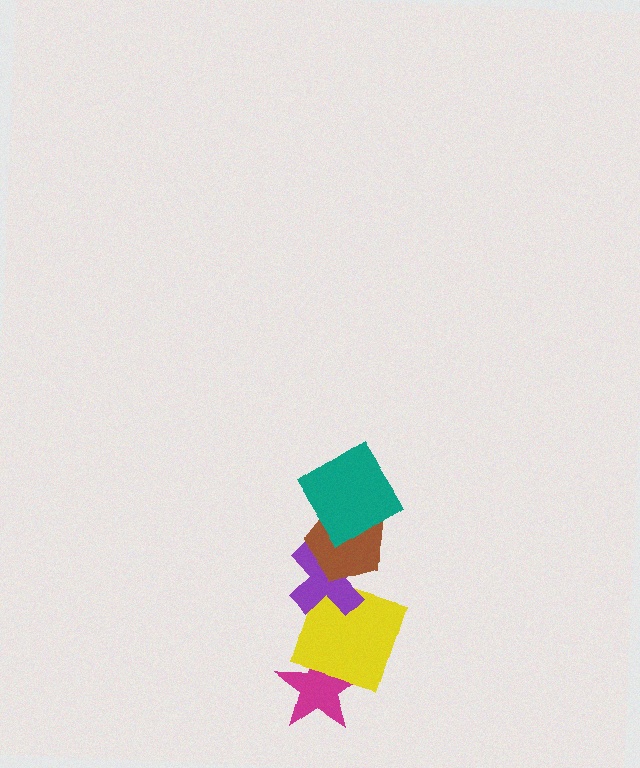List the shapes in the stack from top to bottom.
From top to bottom: the teal diamond, the brown pentagon, the purple cross, the yellow square, the magenta star.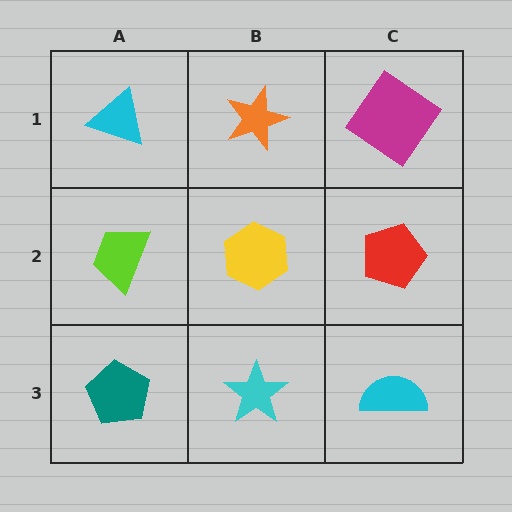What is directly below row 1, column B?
A yellow hexagon.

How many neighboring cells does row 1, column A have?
2.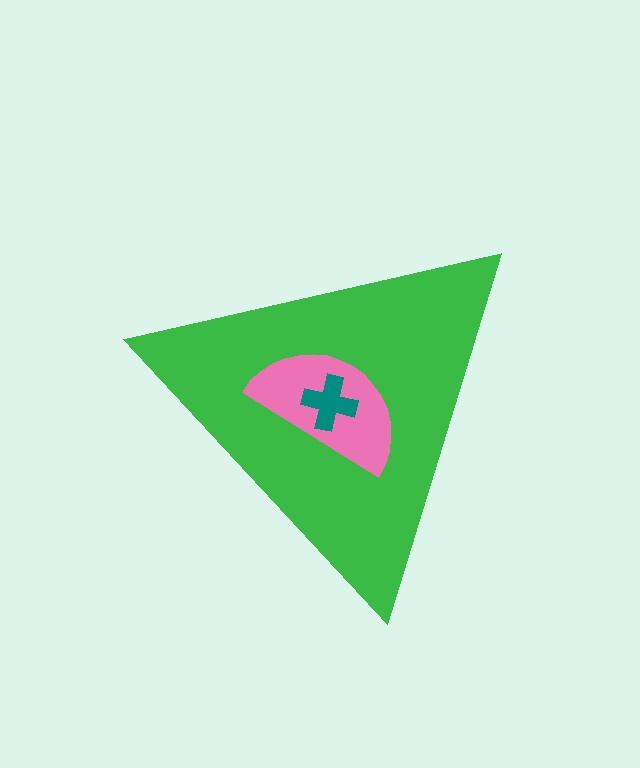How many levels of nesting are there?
3.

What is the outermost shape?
The green triangle.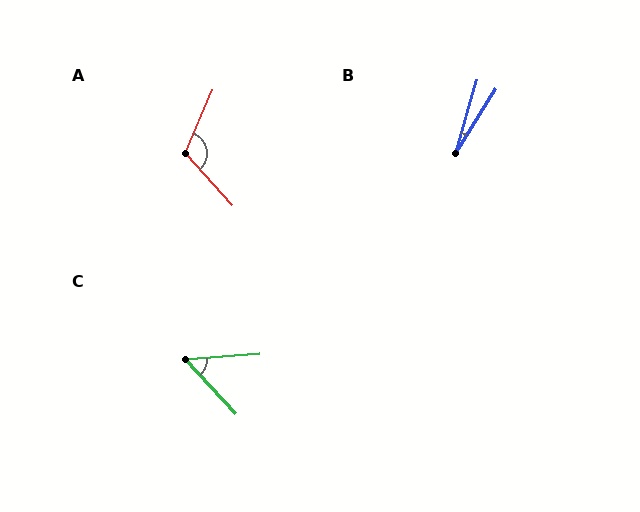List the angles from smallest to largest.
B (15°), C (51°), A (114°).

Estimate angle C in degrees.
Approximately 51 degrees.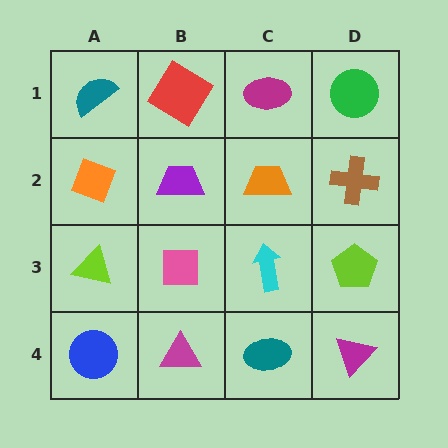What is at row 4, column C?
A teal ellipse.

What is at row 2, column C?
An orange trapezoid.